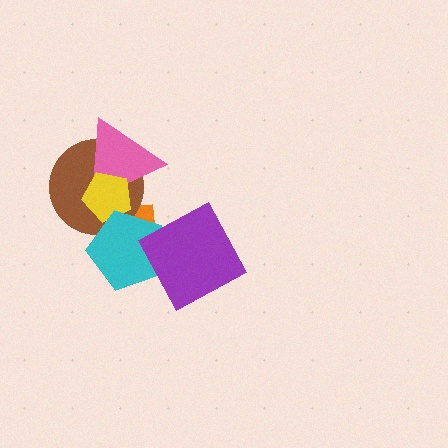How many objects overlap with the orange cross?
4 objects overlap with the orange cross.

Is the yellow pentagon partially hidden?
Yes, it is partially covered by another shape.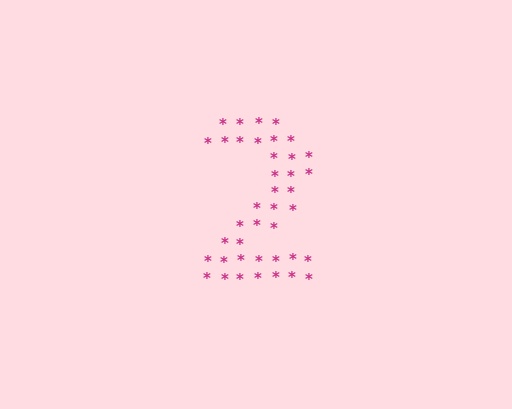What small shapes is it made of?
It is made of small asterisks.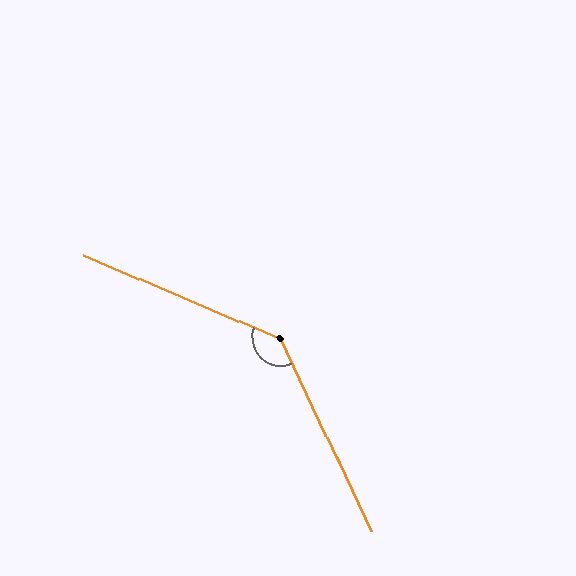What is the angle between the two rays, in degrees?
Approximately 138 degrees.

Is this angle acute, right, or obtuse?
It is obtuse.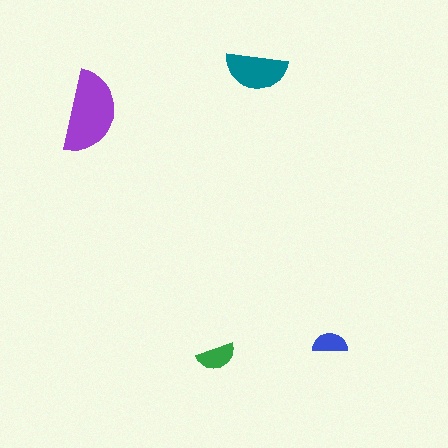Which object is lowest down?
The green semicircle is bottommost.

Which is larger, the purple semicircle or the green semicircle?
The purple one.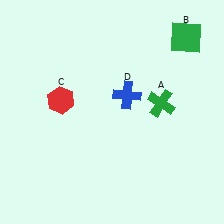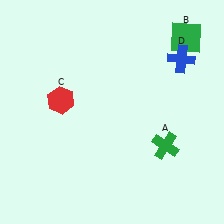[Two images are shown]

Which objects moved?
The objects that moved are: the green cross (A), the blue cross (D).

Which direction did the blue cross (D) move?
The blue cross (D) moved right.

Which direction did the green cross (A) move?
The green cross (A) moved down.